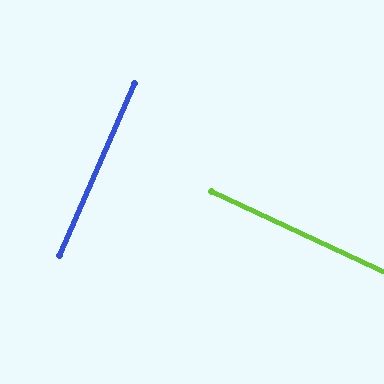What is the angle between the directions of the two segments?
Approximately 89 degrees.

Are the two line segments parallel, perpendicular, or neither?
Perpendicular — they meet at approximately 89°.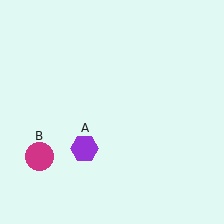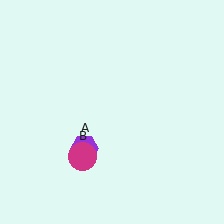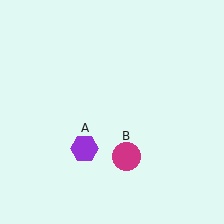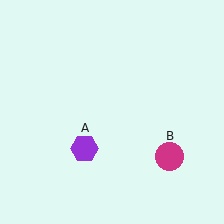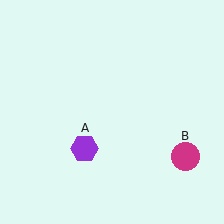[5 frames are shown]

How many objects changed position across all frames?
1 object changed position: magenta circle (object B).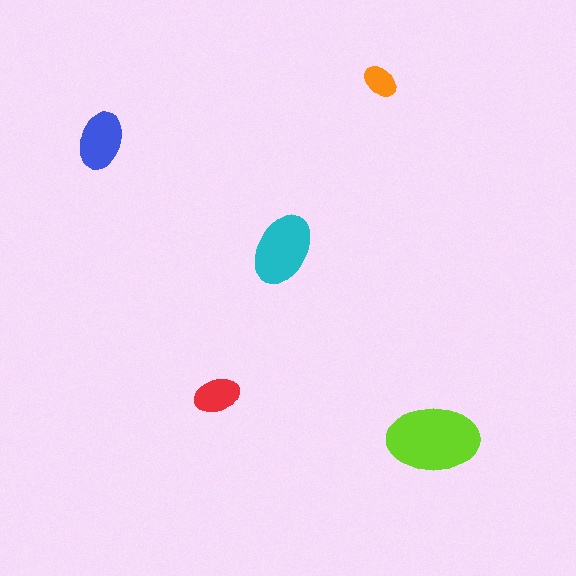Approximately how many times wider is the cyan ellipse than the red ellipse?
About 1.5 times wider.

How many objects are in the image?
There are 5 objects in the image.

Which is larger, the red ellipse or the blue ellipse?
The blue one.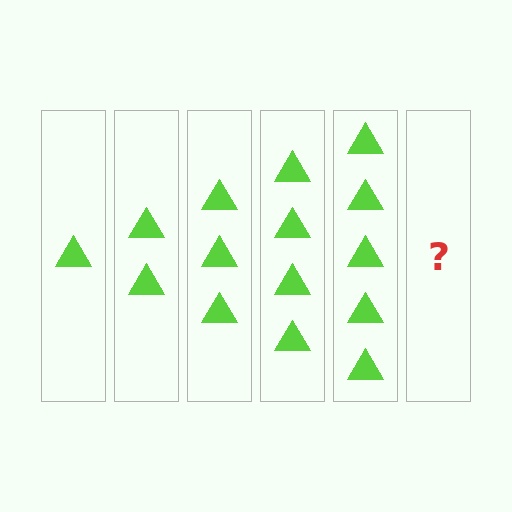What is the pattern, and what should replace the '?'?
The pattern is that each step adds one more triangle. The '?' should be 6 triangles.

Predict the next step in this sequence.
The next step is 6 triangles.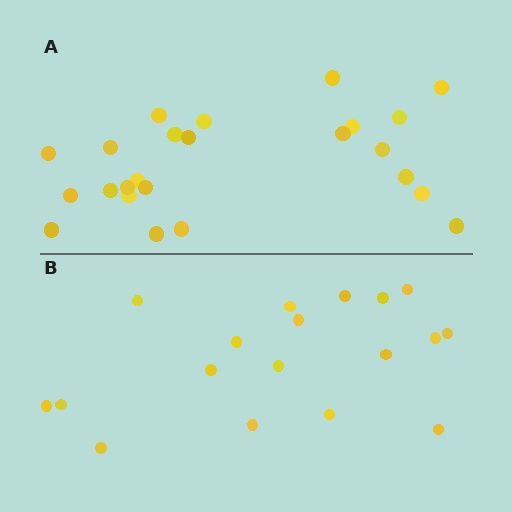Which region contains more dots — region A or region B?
Region A (the top region) has more dots.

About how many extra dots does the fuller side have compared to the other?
Region A has about 6 more dots than region B.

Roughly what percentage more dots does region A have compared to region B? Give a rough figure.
About 35% more.